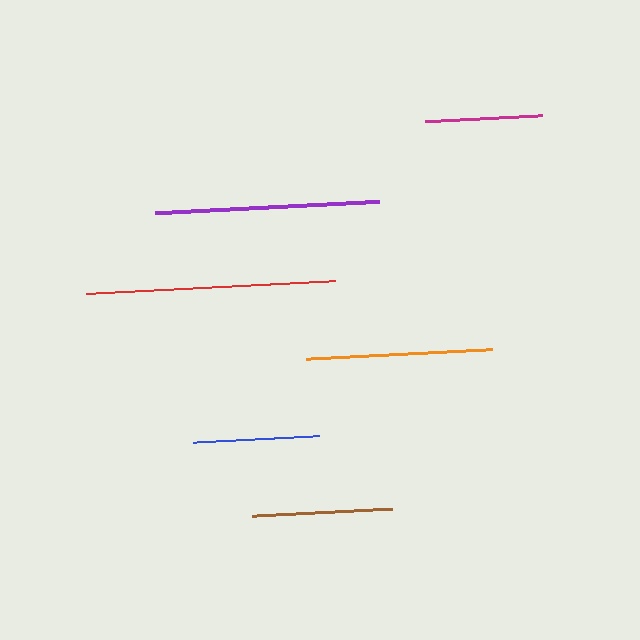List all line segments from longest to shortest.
From longest to shortest: red, purple, orange, brown, blue, magenta.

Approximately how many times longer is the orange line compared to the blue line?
The orange line is approximately 1.5 times the length of the blue line.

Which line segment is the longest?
The red line is the longest at approximately 249 pixels.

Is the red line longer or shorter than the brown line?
The red line is longer than the brown line.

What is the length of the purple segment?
The purple segment is approximately 225 pixels long.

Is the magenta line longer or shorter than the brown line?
The brown line is longer than the magenta line.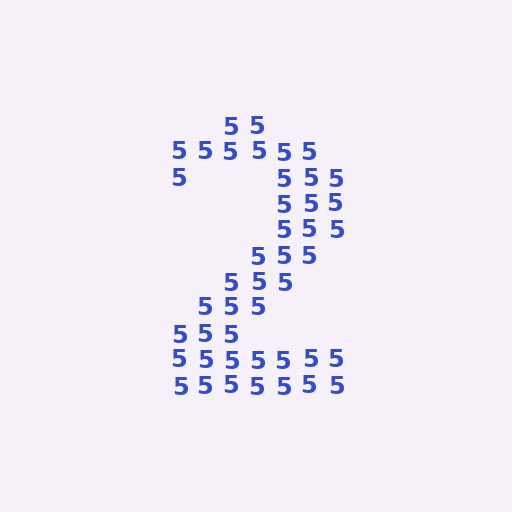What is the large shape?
The large shape is the digit 2.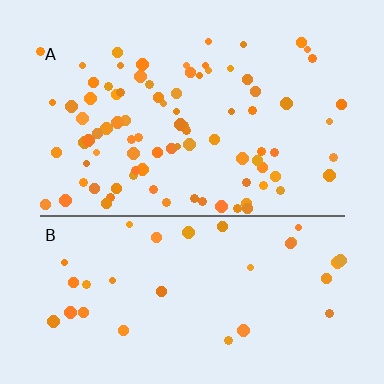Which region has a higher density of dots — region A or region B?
A (the top).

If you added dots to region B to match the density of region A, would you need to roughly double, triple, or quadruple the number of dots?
Approximately triple.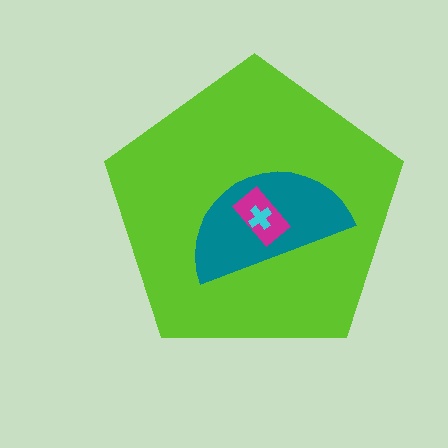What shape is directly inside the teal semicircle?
The magenta rectangle.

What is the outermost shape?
The lime pentagon.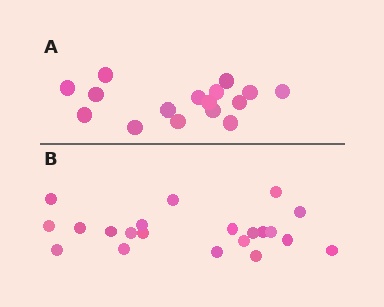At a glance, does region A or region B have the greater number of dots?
Region B (the bottom region) has more dots.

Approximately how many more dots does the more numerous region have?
Region B has about 5 more dots than region A.